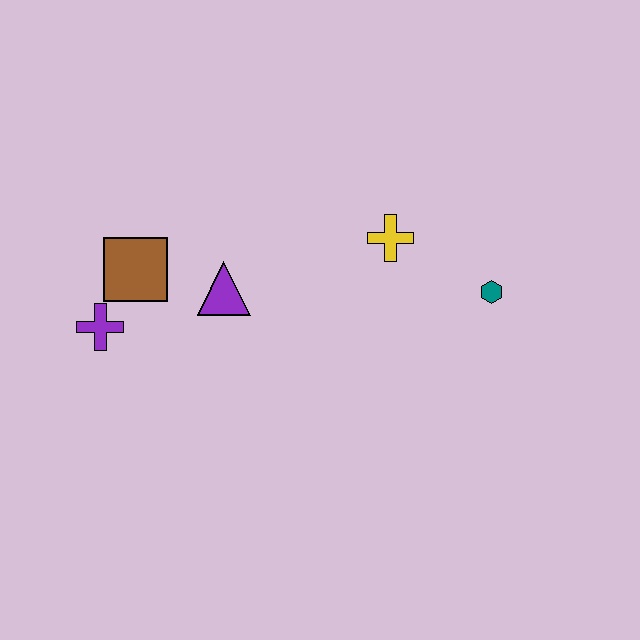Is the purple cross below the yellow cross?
Yes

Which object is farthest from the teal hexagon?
The purple cross is farthest from the teal hexagon.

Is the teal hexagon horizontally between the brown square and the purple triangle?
No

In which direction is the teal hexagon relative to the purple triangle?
The teal hexagon is to the right of the purple triangle.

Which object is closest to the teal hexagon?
The yellow cross is closest to the teal hexagon.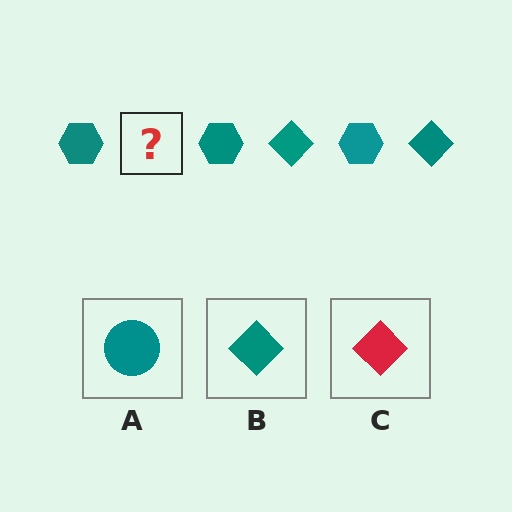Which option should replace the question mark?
Option B.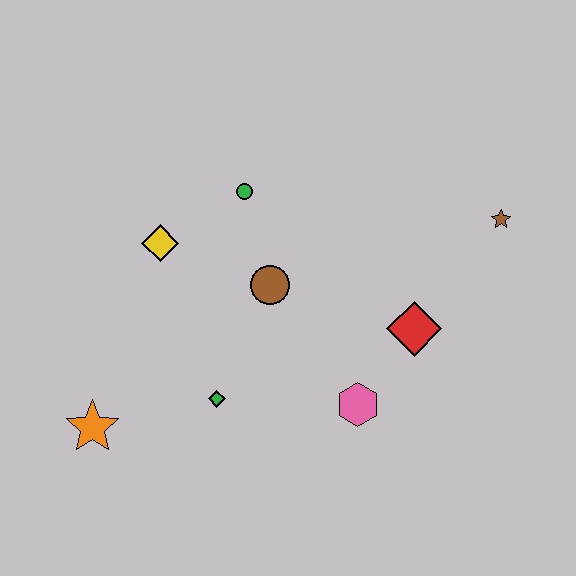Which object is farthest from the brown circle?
The brown star is farthest from the brown circle.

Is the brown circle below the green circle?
Yes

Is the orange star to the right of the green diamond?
No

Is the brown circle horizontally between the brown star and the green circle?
Yes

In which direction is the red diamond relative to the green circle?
The red diamond is to the right of the green circle.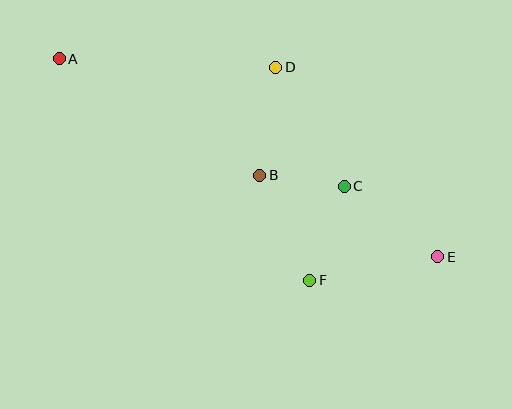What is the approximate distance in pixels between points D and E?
The distance between D and E is approximately 249 pixels.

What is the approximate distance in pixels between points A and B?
The distance between A and B is approximately 232 pixels.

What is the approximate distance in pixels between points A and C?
The distance between A and C is approximately 312 pixels.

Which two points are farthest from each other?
Points A and E are farthest from each other.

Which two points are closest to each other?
Points B and C are closest to each other.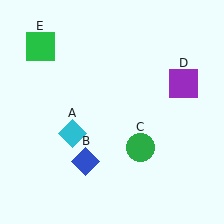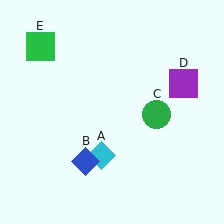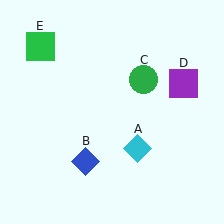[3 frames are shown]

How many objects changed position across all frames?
2 objects changed position: cyan diamond (object A), green circle (object C).